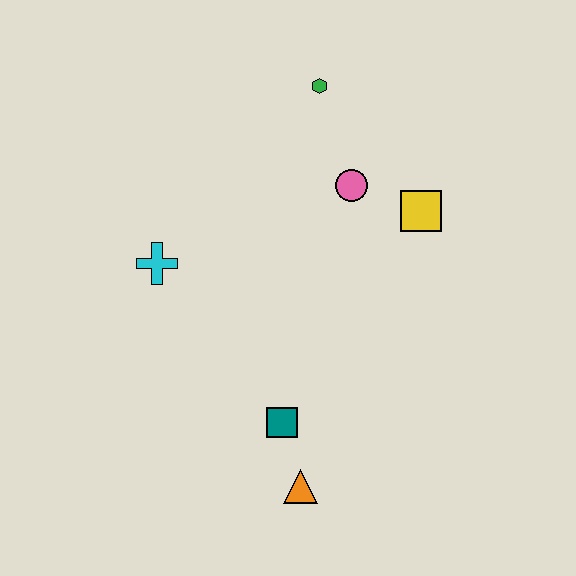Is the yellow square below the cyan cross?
No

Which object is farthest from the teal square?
The green hexagon is farthest from the teal square.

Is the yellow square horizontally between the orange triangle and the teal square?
No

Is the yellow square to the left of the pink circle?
No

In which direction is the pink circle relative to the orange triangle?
The pink circle is above the orange triangle.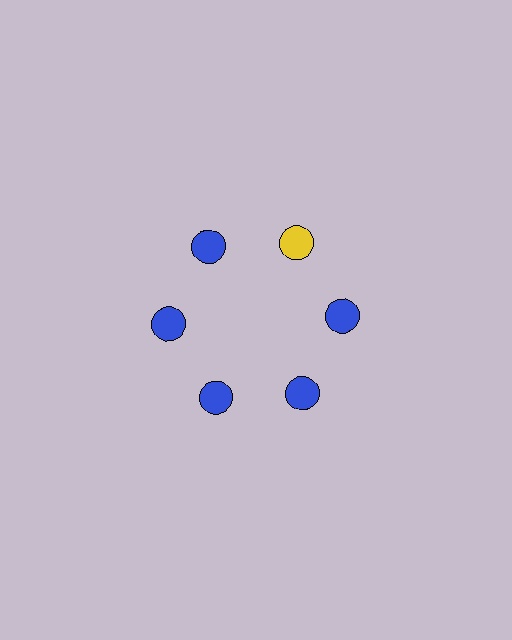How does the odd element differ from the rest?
It has a different color: yellow instead of blue.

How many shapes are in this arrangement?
There are 6 shapes arranged in a ring pattern.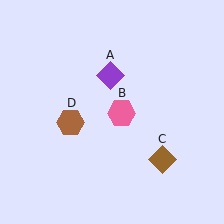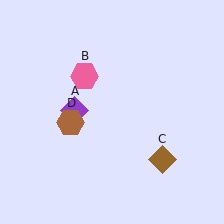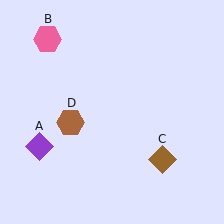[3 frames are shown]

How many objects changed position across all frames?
2 objects changed position: purple diamond (object A), pink hexagon (object B).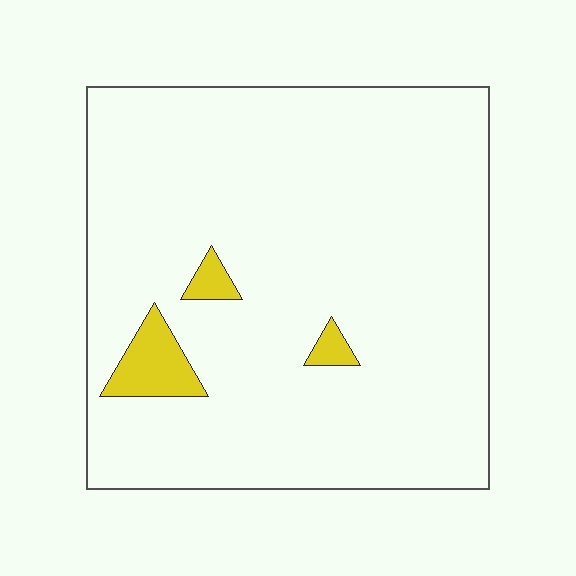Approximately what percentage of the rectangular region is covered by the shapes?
Approximately 5%.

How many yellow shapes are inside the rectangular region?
3.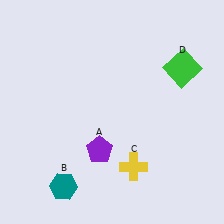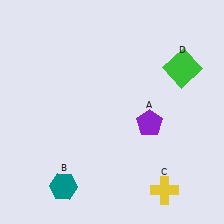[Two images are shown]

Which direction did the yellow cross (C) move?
The yellow cross (C) moved right.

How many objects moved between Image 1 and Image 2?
2 objects moved between the two images.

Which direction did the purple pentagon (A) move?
The purple pentagon (A) moved right.